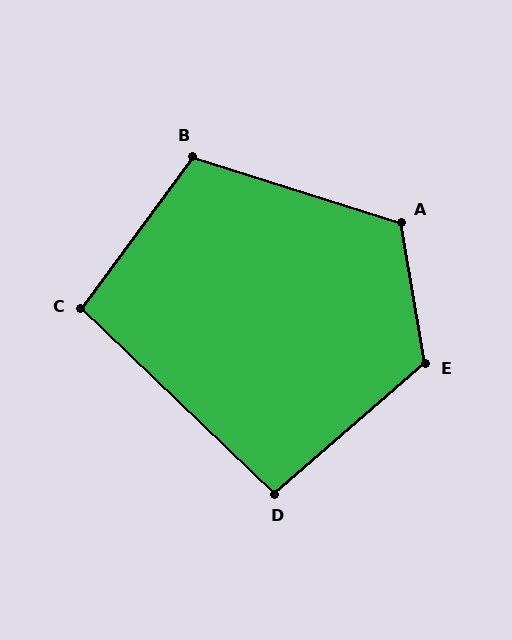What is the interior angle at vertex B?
Approximately 109 degrees (obtuse).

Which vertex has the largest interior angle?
E, at approximately 121 degrees.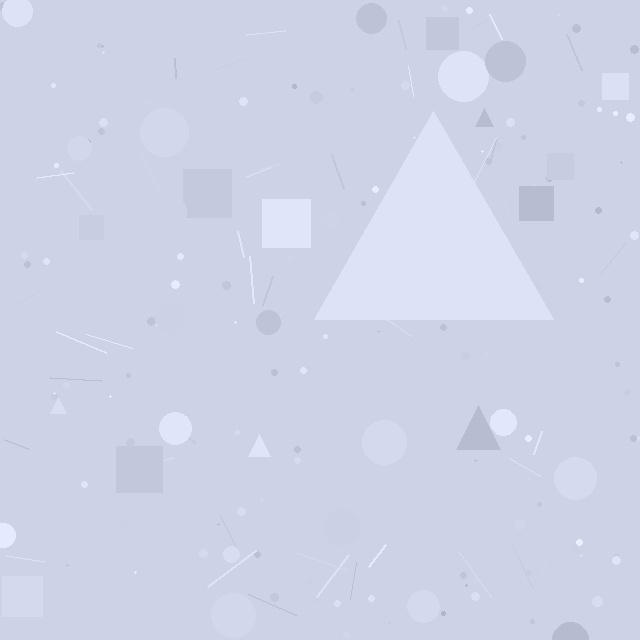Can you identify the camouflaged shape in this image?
The camouflaged shape is a triangle.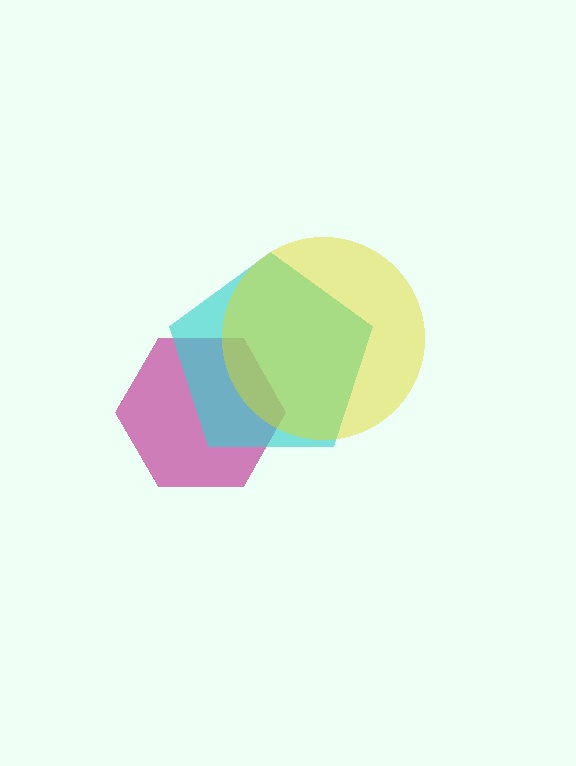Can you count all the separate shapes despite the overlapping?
Yes, there are 3 separate shapes.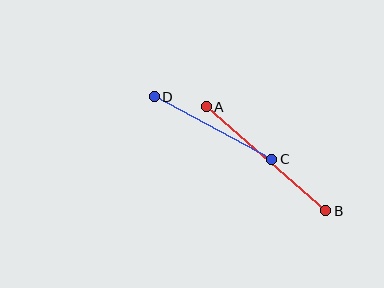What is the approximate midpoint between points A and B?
The midpoint is at approximately (266, 159) pixels.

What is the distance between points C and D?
The distance is approximately 133 pixels.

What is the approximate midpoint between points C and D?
The midpoint is at approximately (213, 128) pixels.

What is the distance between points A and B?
The distance is approximately 158 pixels.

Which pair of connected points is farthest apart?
Points A and B are farthest apart.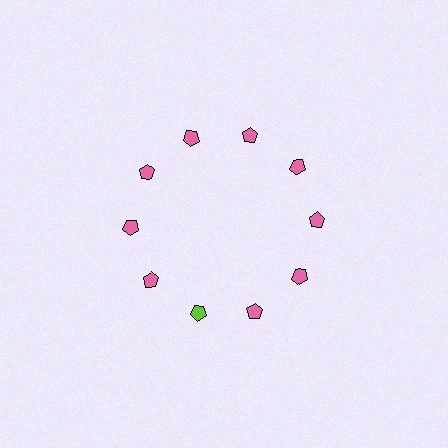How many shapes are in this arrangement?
There are 10 shapes arranged in a ring pattern.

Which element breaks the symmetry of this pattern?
The lime pentagon at roughly the 7 o'clock position breaks the symmetry. All other shapes are pink pentagons.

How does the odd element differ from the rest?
It has a different color: lime instead of pink.